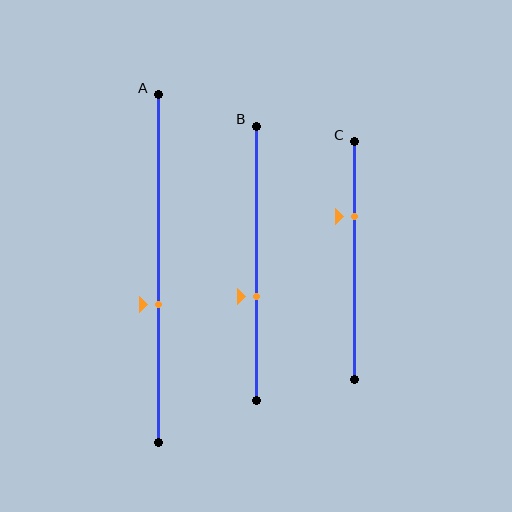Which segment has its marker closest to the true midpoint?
Segment A has its marker closest to the true midpoint.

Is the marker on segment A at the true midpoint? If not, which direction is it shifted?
No, the marker on segment A is shifted downward by about 10% of the segment length.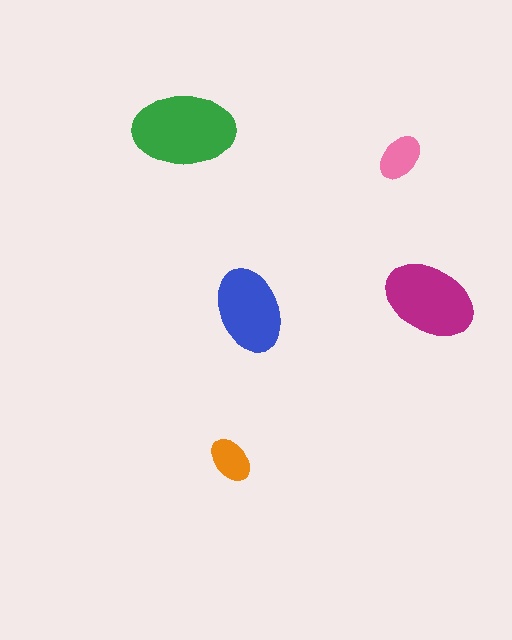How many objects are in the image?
There are 5 objects in the image.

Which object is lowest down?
The orange ellipse is bottommost.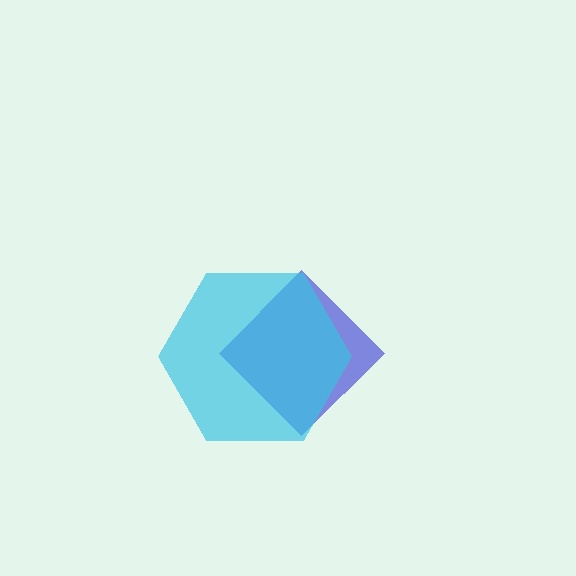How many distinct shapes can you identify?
There are 2 distinct shapes: a blue diamond, a cyan hexagon.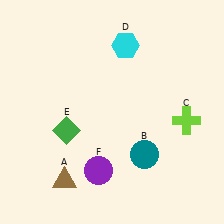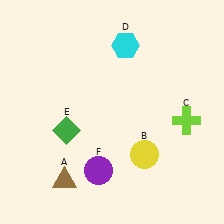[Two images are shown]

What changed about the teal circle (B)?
In Image 1, B is teal. In Image 2, it changed to yellow.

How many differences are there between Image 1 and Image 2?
There is 1 difference between the two images.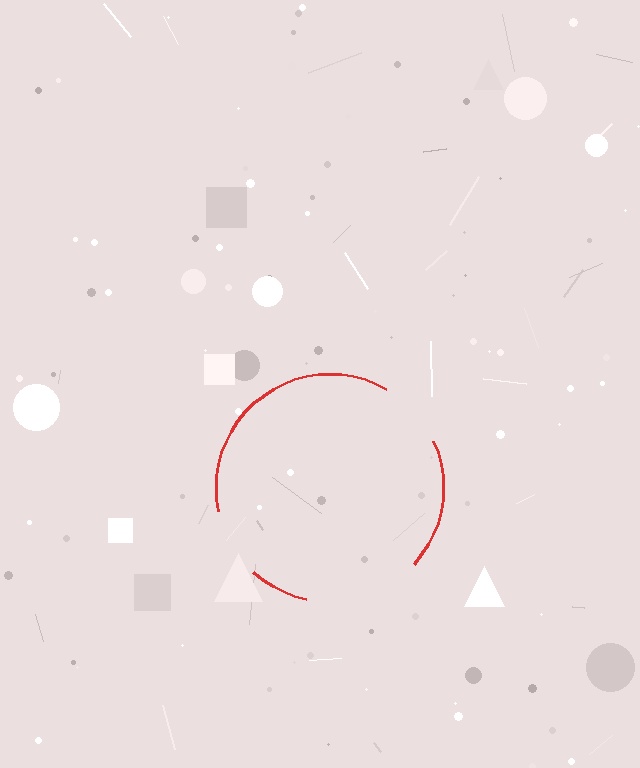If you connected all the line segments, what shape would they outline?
They would outline a circle.